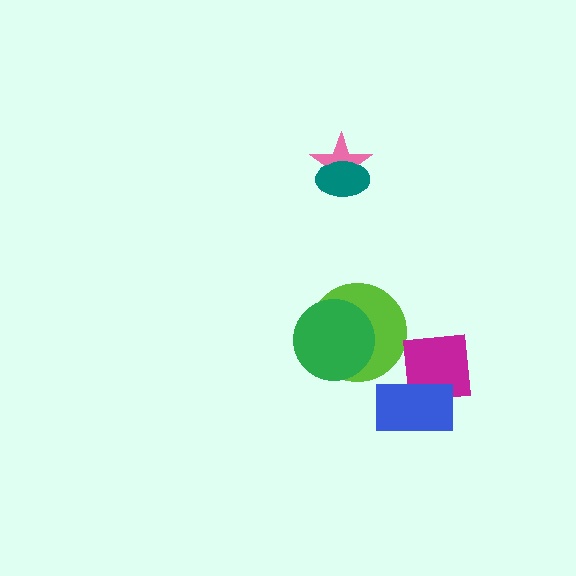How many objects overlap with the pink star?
1 object overlaps with the pink star.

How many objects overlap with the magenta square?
1 object overlaps with the magenta square.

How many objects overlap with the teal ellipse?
1 object overlaps with the teal ellipse.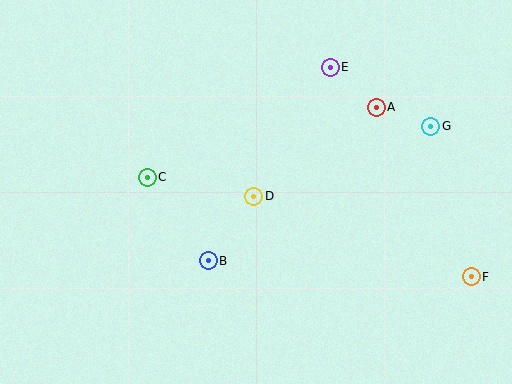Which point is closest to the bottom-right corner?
Point F is closest to the bottom-right corner.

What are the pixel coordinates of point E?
Point E is at (330, 67).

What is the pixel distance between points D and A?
The distance between D and A is 152 pixels.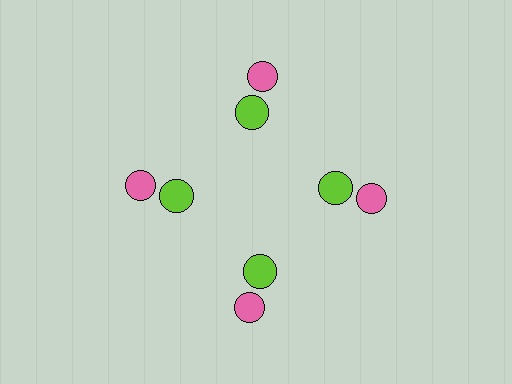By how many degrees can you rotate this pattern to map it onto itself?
The pattern maps onto itself every 90 degrees of rotation.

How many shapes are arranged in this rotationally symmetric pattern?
There are 8 shapes, arranged in 4 groups of 2.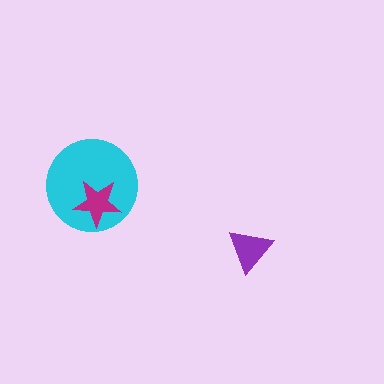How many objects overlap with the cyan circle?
1 object overlaps with the cyan circle.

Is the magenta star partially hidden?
No, no other shape covers it.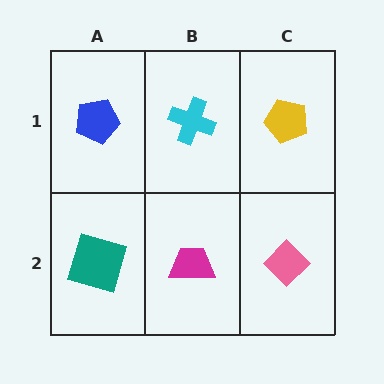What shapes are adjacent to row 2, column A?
A blue pentagon (row 1, column A), a magenta trapezoid (row 2, column B).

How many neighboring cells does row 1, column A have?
2.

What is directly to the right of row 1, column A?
A cyan cross.